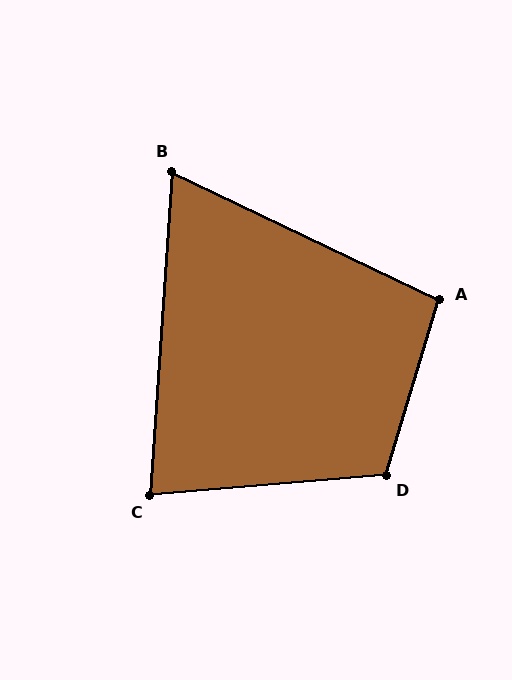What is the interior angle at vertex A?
Approximately 99 degrees (obtuse).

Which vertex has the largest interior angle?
D, at approximately 112 degrees.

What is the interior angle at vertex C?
Approximately 81 degrees (acute).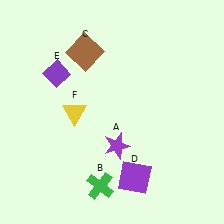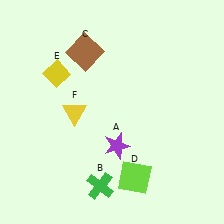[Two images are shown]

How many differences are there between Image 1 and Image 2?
There are 2 differences between the two images.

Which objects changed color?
D changed from purple to lime. E changed from purple to yellow.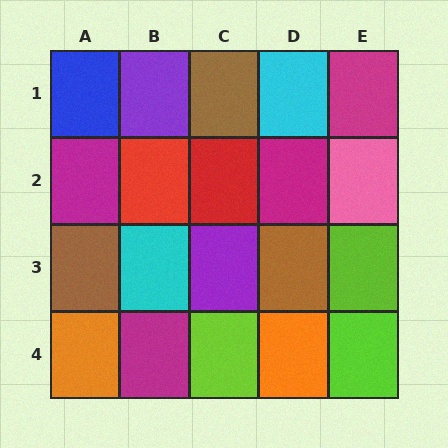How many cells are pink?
1 cell is pink.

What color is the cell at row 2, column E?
Pink.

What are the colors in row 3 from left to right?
Brown, cyan, purple, brown, lime.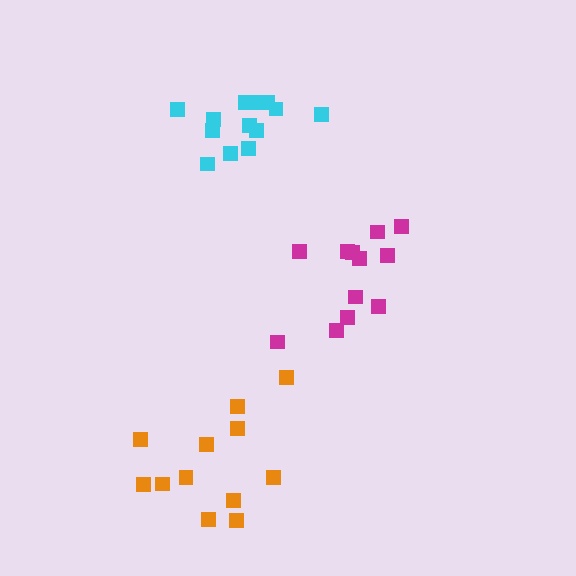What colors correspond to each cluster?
The clusters are colored: magenta, orange, cyan.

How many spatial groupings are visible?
There are 3 spatial groupings.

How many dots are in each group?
Group 1: 12 dots, Group 2: 12 dots, Group 3: 13 dots (37 total).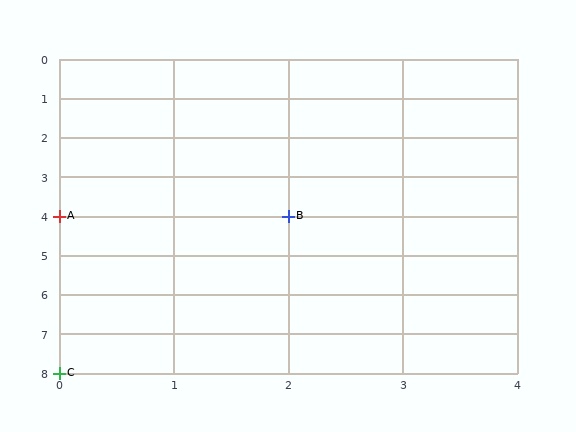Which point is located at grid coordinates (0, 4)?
Point A is at (0, 4).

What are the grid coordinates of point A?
Point A is at grid coordinates (0, 4).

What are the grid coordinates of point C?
Point C is at grid coordinates (0, 8).